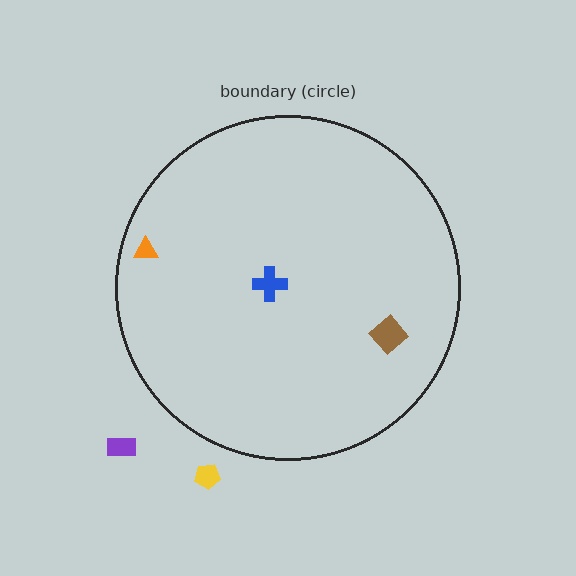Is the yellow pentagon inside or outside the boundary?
Outside.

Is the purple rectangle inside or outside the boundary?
Outside.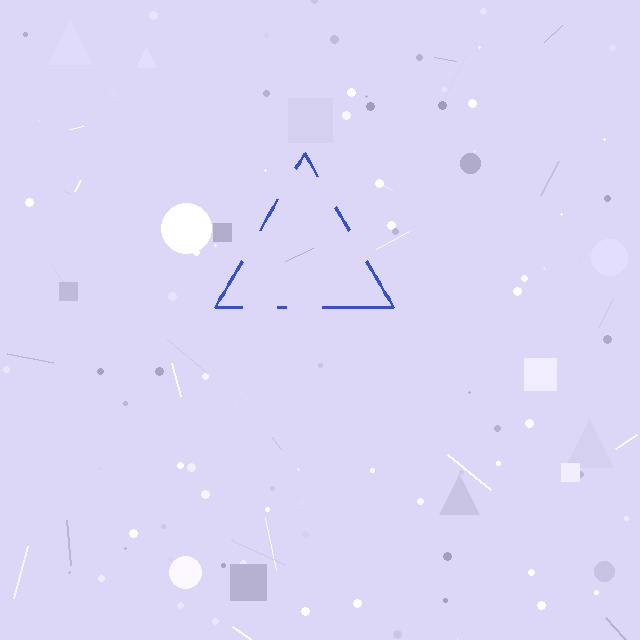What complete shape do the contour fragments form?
The contour fragments form a triangle.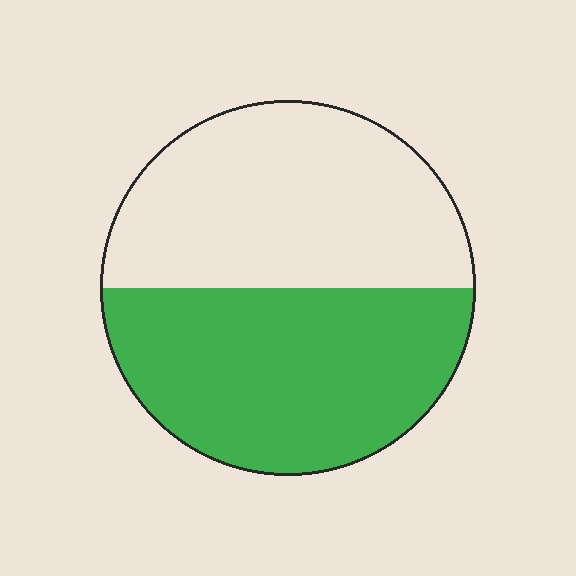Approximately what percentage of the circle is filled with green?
Approximately 50%.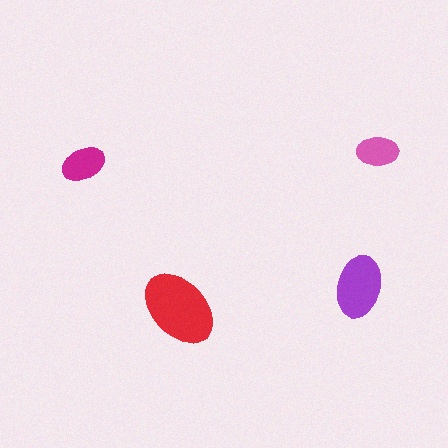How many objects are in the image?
There are 4 objects in the image.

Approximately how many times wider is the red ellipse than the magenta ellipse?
About 2 times wider.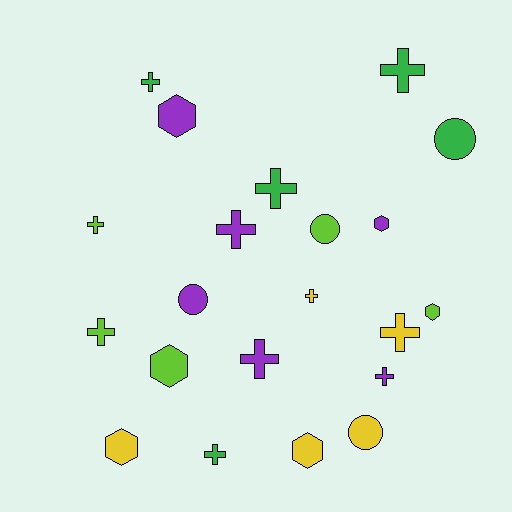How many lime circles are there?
There is 1 lime circle.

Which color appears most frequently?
Purple, with 6 objects.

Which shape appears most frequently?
Cross, with 11 objects.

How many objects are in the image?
There are 21 objects.